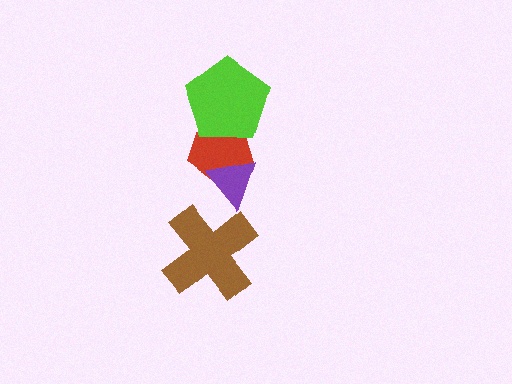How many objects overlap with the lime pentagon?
1 object overlaps with the lime pentagon.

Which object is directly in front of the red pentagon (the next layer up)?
The purple triangle is directly in front of the red pentagon.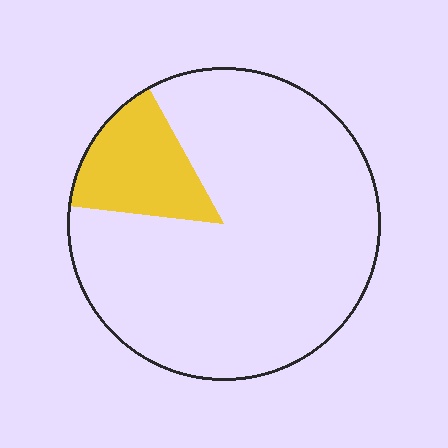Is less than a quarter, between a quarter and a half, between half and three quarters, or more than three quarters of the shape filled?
Less than a quarter.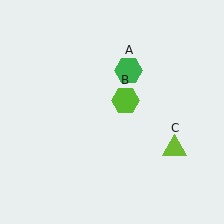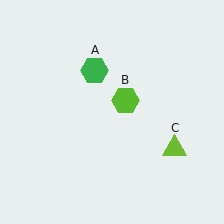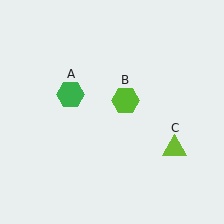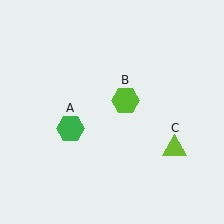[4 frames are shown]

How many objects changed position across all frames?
1 object changed position: green hexagon (object A).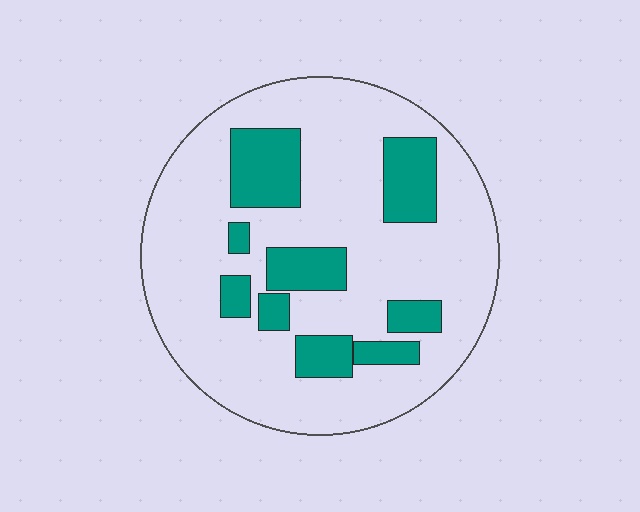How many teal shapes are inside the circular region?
9.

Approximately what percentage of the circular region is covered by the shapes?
Approximately 25%.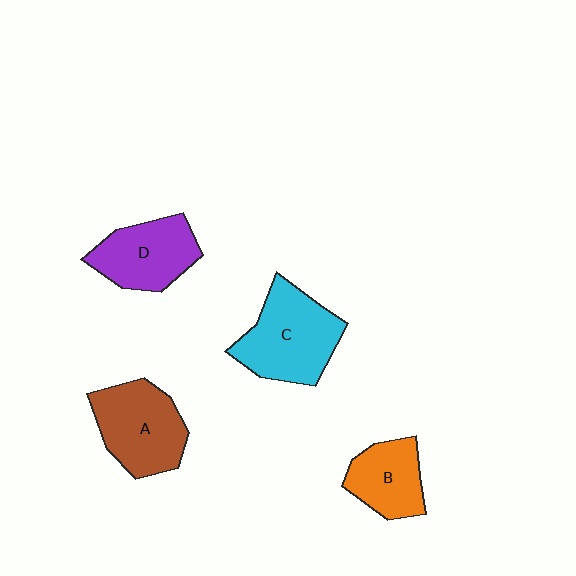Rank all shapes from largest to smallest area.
From largest to smallest: C (cyan), A (brown), D (purple), B (orange).